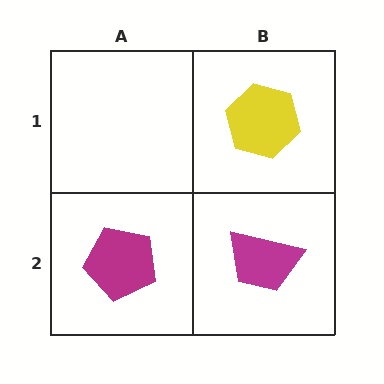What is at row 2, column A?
A magenta pentagon.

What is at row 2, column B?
A magenta trapezoid.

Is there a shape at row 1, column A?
No, that cell is empty.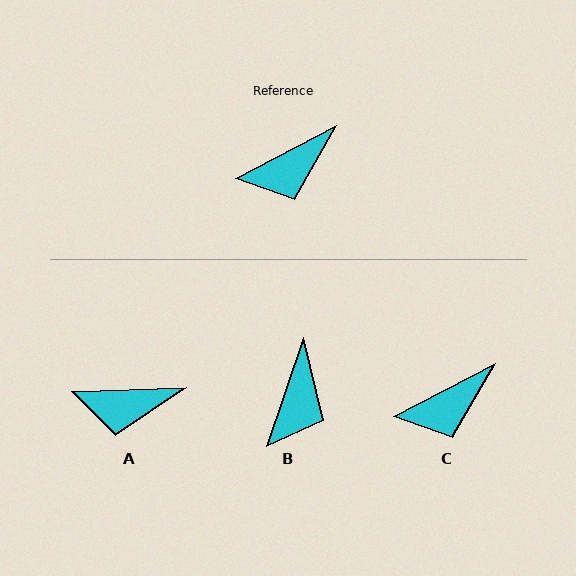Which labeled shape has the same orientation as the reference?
C.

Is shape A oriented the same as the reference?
No, it is off by about 25 degrees.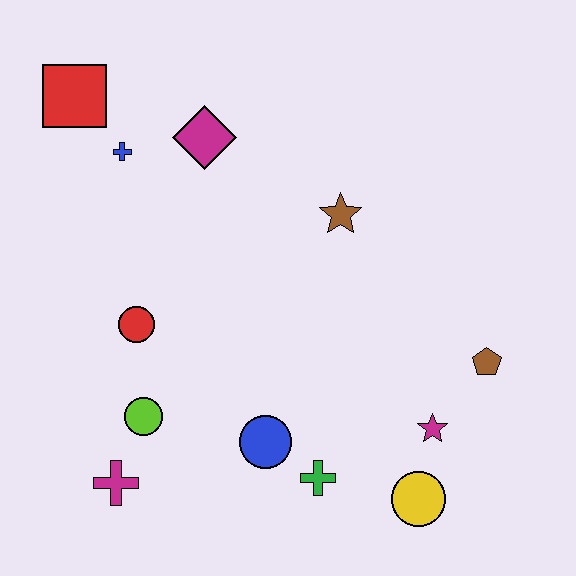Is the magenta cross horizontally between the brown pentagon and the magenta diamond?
No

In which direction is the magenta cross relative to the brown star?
The magenta cross is below the brown star.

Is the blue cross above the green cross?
Yes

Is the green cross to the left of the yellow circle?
Yes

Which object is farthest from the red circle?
The brown pentagon is farthest from the red circle.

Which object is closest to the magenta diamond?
The blue cross is closest to the magenta diamond.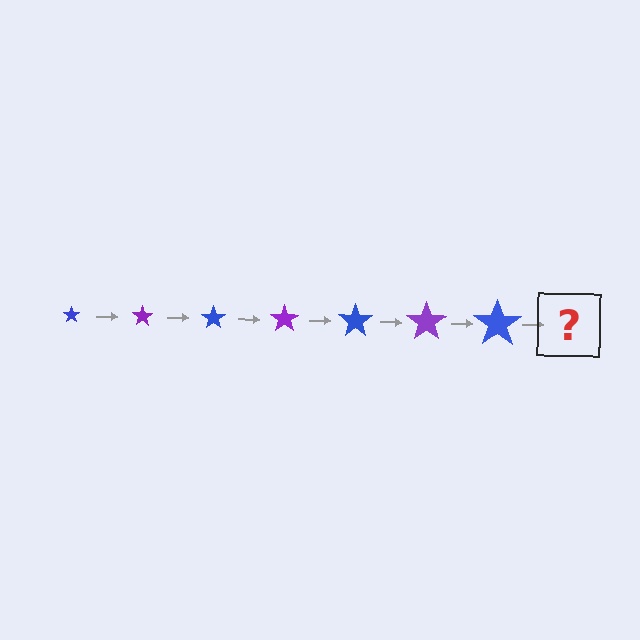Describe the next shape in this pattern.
It should be a purple star, larger than the previous one.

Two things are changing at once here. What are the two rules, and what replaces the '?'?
The two rules are that the star grows larger each step and the color cycles through blue and purple. The '?' should be a purple star, larger than the previous one.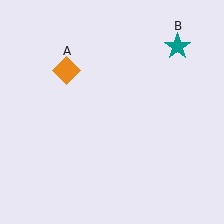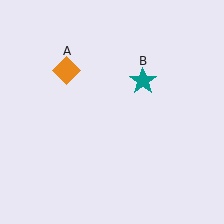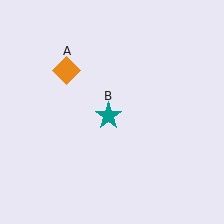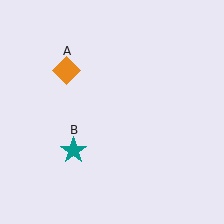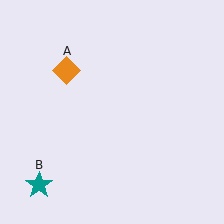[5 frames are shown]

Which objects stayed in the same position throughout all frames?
Orange diamond (object A) remained stationary.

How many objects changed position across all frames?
1 object changed position: teal star (object B).